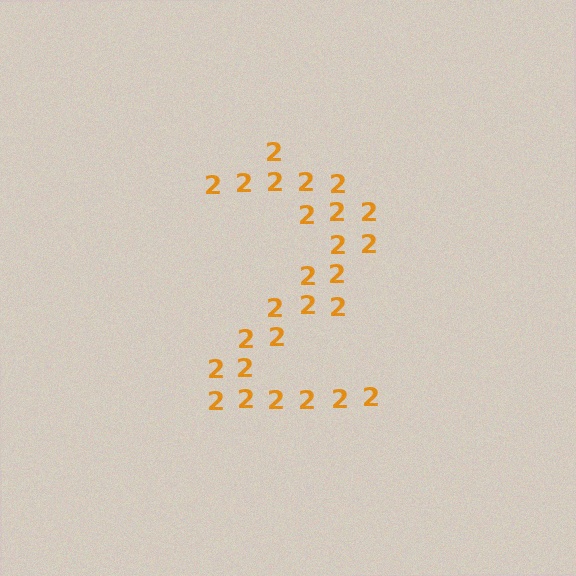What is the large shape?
The large shape is the digit 2.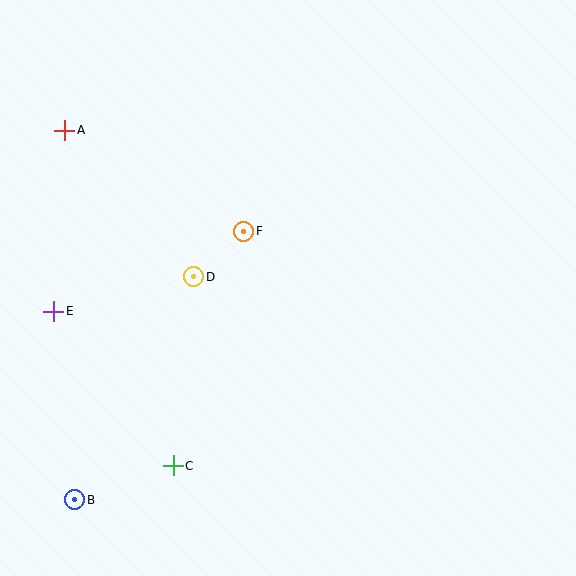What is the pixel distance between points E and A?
The distance between E and A is 181 pixels.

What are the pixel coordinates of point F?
Point F is at (244, 231).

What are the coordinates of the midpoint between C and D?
The midpoint between C and D is at (183, 371).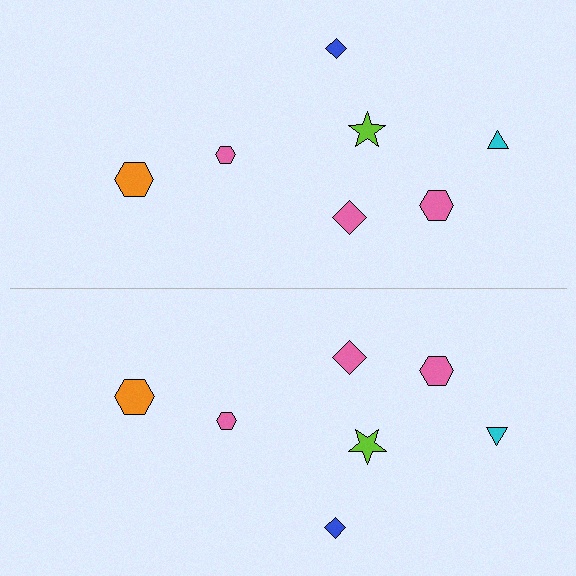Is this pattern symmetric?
Yes, this pattern has bilateral (reflection) symmetry.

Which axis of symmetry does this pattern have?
The pattern has a horizontal axis of symmetry running through the center of the image.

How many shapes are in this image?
There are 14 shapes in this image.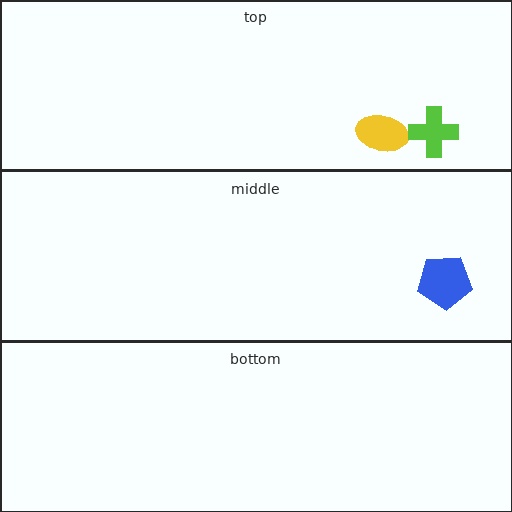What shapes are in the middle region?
The blue pentagon.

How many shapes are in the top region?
2.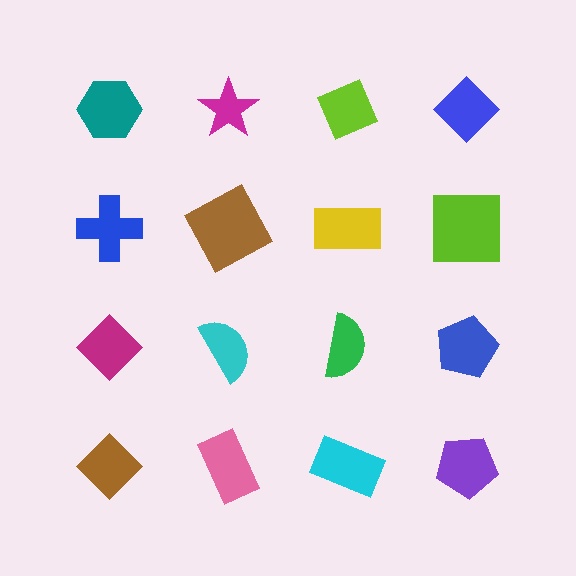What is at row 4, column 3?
A cyan rectangle.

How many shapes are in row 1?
4 shapes.